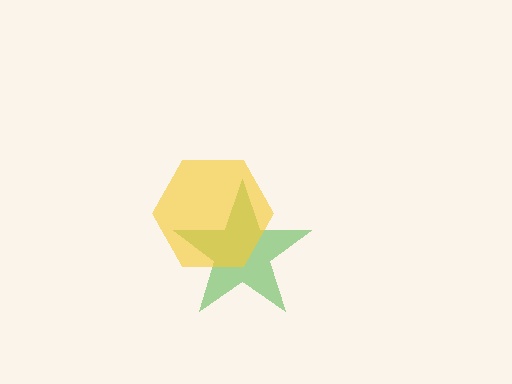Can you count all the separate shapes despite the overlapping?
Yes, there are 2 separate shapes.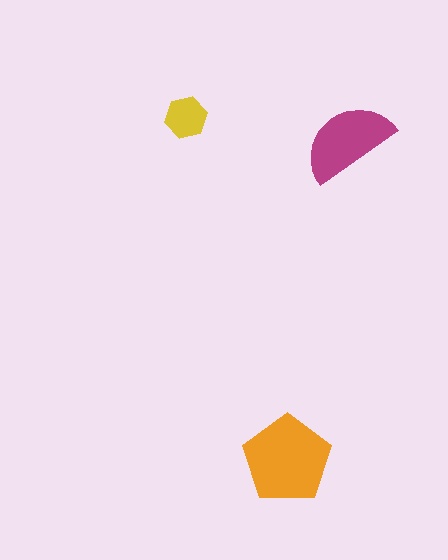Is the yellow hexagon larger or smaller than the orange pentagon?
Smaller.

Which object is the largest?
The orange pentagon.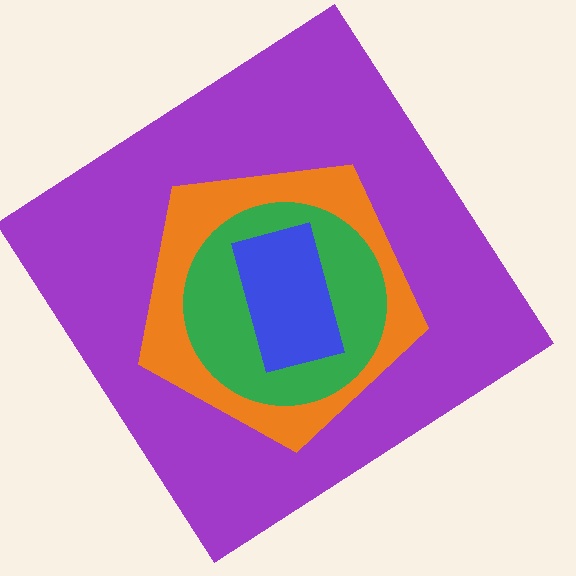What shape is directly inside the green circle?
The blue rectangle.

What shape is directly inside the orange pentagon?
The green circle.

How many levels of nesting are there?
4.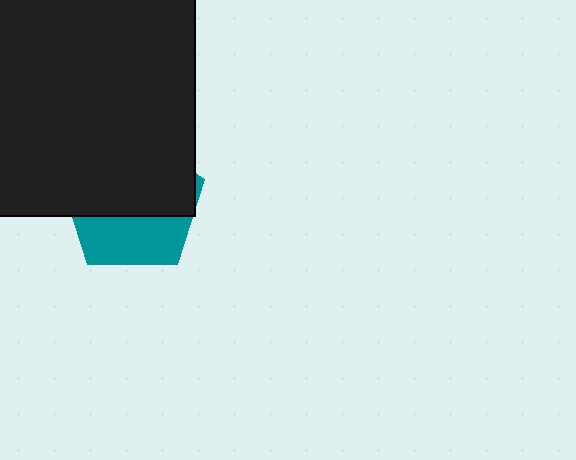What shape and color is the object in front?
The object in front is a black square.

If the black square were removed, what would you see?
You would see the complete teal pentagon.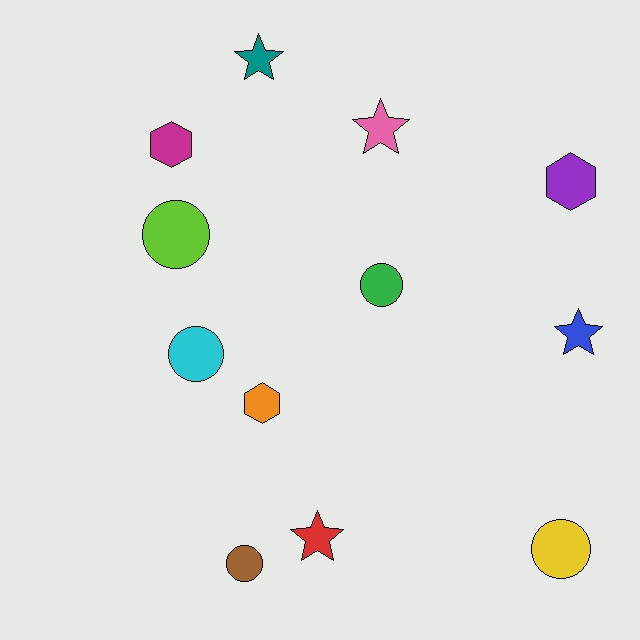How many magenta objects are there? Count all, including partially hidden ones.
There is 1 magenta object.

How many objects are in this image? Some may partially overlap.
There are 12 objects.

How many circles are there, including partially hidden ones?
There are 5 circles.